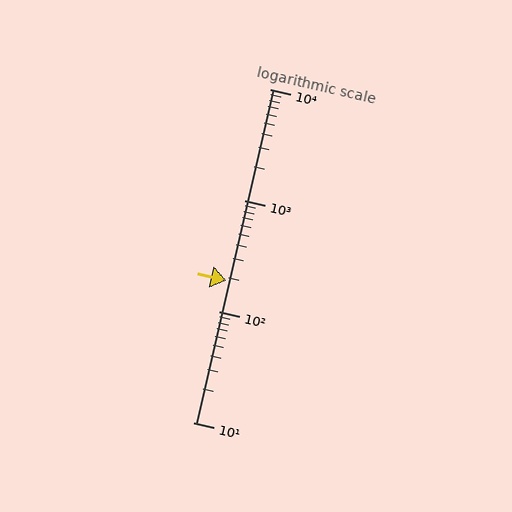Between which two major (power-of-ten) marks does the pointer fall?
The pointer is between 100 and 1000.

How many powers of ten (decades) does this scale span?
The scale spans 3 decades, from 10 to 10000.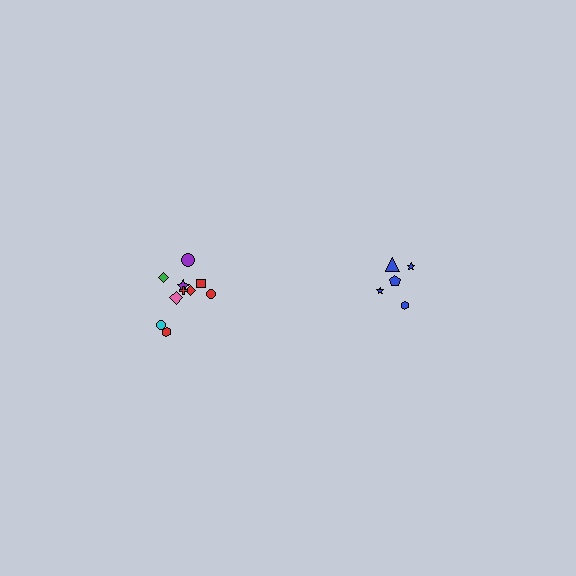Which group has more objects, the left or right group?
The left group.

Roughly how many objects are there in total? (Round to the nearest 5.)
Roughly 15 objects in total.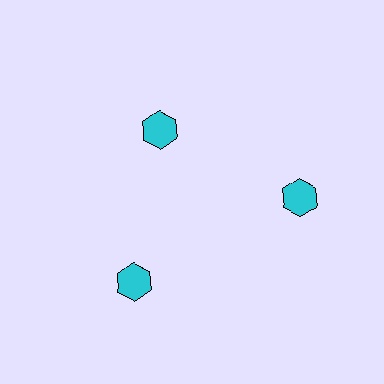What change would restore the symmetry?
The symmetry would be restored by moving it outward, back onto the ring so that all 3 hexagons sit at equal angles and equal distance from the center.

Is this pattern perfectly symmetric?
No. The 3 cyan hexagons are arranged in a ring, but one element near the 11 o'clock position is pulled inward toward the center, breaking the 3-fold rotational symmetry.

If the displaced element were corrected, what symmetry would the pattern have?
It would have 3-fold rotational symmetry — the pattern would map onto itself every 120 degrees.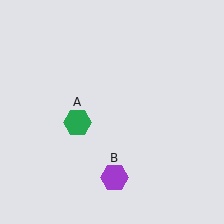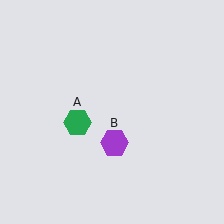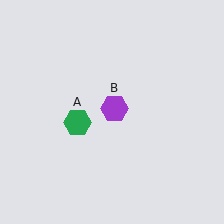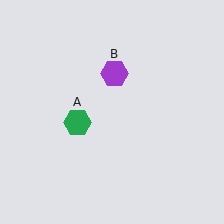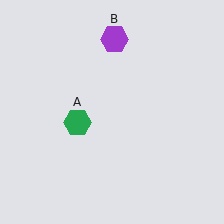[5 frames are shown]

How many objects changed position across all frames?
1 object changed position: purple hexagon (object B).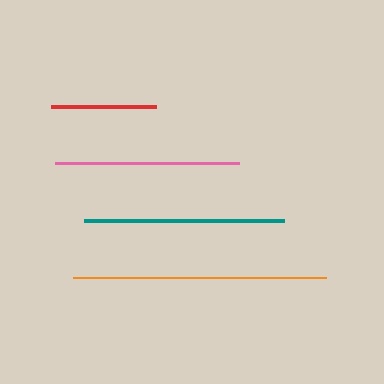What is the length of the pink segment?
The pink segment is approximately 183 pixels long.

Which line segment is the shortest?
The red line is the shortest at approximately 105 pixels.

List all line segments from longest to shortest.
From longest to shortest: orange, teal, pink, red.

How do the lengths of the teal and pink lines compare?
The teal and pink lines are approximately the same length.